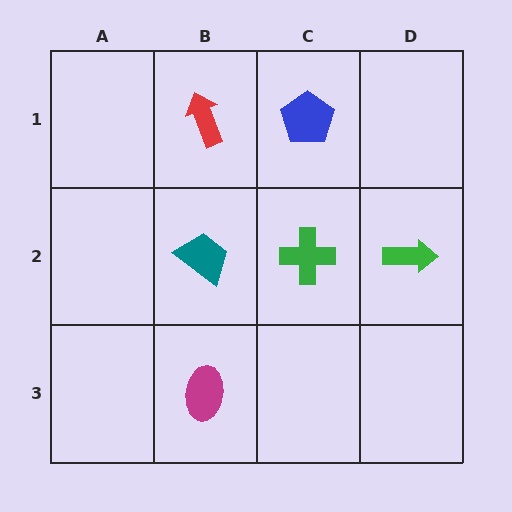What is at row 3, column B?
A magenta ellipse.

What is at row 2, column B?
A teal trapezoid.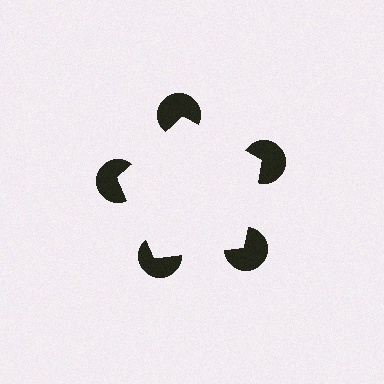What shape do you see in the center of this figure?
An illusory pentagon — its edges are inferred from the aligned wedge cuts in the pac-man discs, not physically drawn.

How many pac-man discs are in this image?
There are 5 — one at each vertex of the illusory pentagon.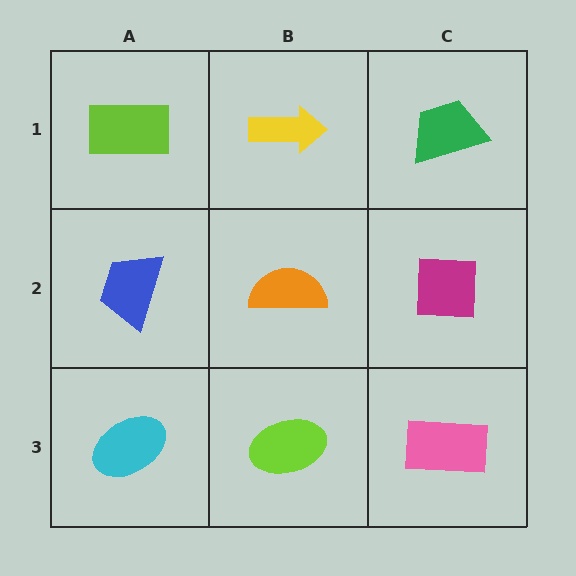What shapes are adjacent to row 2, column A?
A lime rectangle (row 1, column A), a cyan ellipse (row 3, column A), an orange semicircle (row 2, column B).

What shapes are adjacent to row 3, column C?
A magenta square (row 2, column C), a lime ellipse (row 3, column B).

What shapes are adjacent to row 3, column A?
A blue trapezoid (row 2, column A), a lime ellipse (row 3, column B).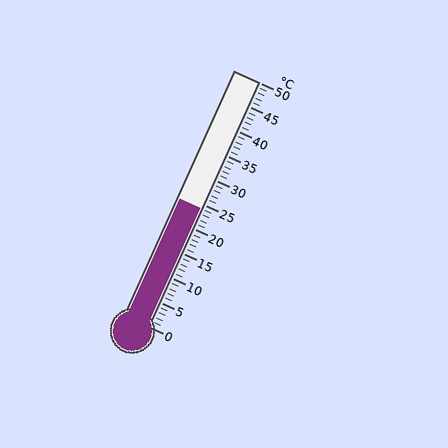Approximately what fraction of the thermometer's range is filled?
The thermometer is filled to approximately 50% of its range.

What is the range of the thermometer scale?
The thermometer scale ranges from 0°C to 50°C.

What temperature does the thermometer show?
The thermometer shows approximately 24°C.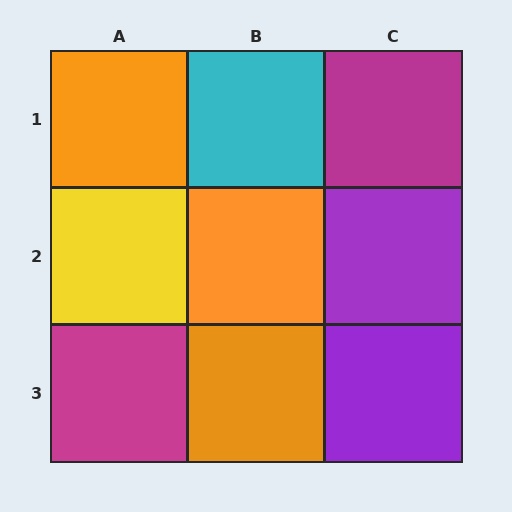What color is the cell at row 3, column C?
Purple.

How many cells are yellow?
1 cell is yellow.